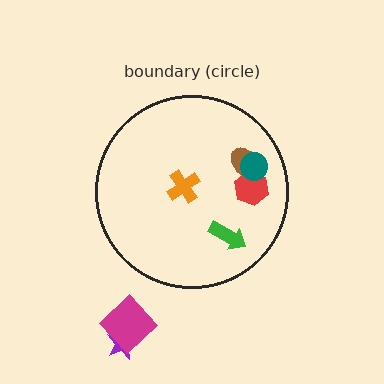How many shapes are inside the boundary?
5 inside, 2 outside.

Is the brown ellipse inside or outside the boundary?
Inside.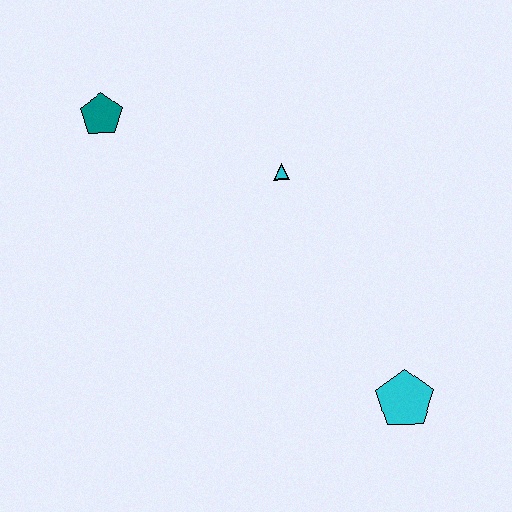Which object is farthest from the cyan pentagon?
The teal pentagon is farthest from the cyan pentagon.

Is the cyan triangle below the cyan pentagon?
No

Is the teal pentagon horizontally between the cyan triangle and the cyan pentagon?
No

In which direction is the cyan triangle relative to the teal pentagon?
The cyan triangle is to the right of the teal pentagon.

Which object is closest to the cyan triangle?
The teal pentagon is closest to the cyan triangle.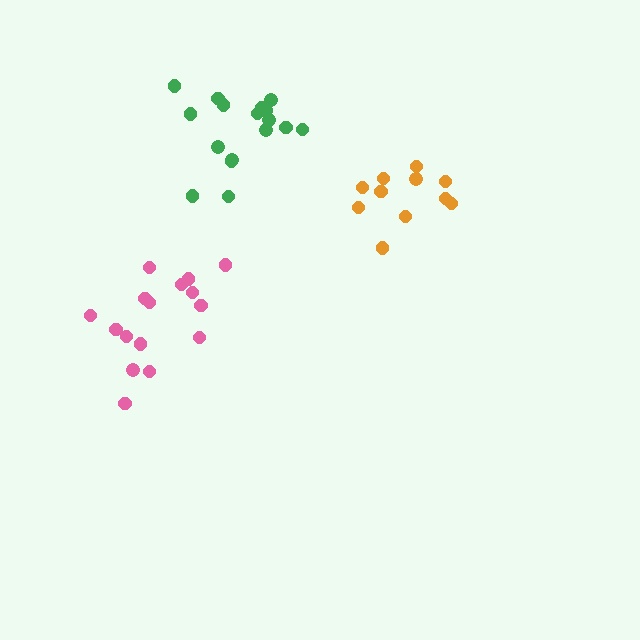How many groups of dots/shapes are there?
There are 3 groups.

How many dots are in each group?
Group 1: 16 dots, Group 2: 11 dots, Group 3: 17 dots (44 total).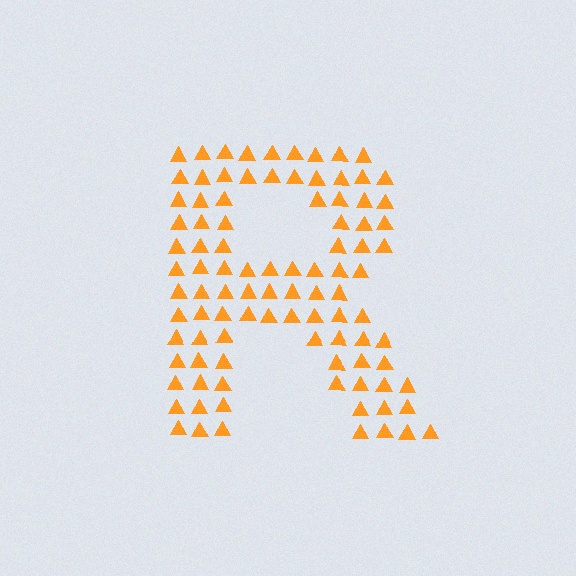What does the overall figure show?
The overall figure shows the letter R.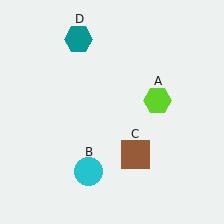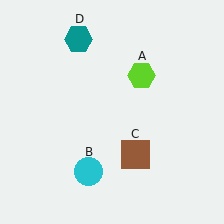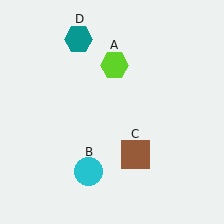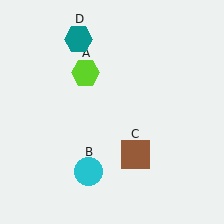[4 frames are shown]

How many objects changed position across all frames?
1 object changed position: lime hexagon (object A).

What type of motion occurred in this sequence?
The lime hexagon (object A) rotated counterclockwise around the center of the scene.